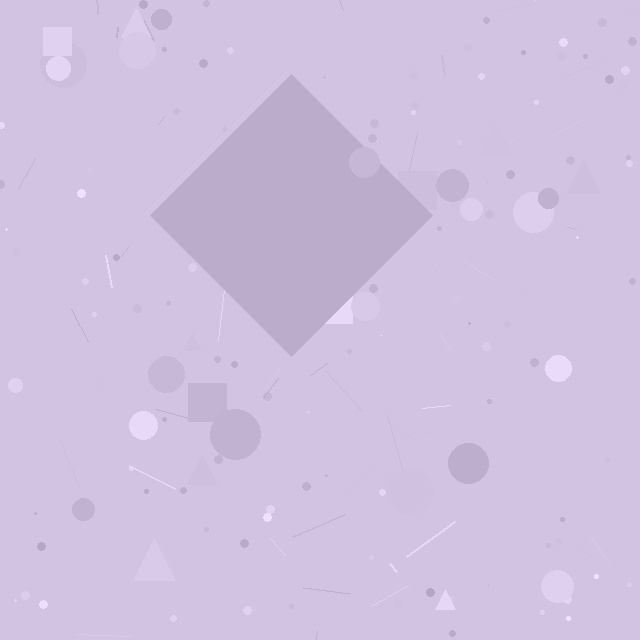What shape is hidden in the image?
A diamond is hidden in the image.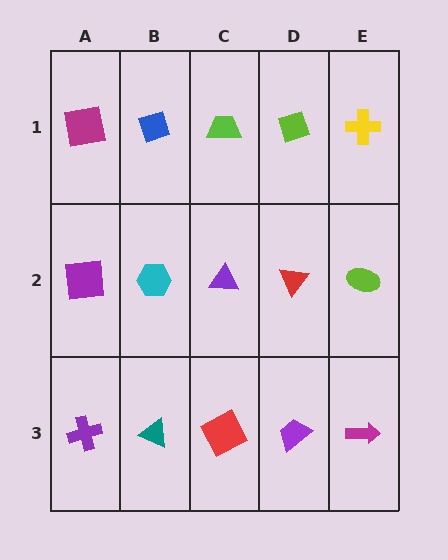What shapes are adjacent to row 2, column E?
A yellow cross (row 1, column E), a magenta arrow (row 3, column E), a red triangle (row 2, column D).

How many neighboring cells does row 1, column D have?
3.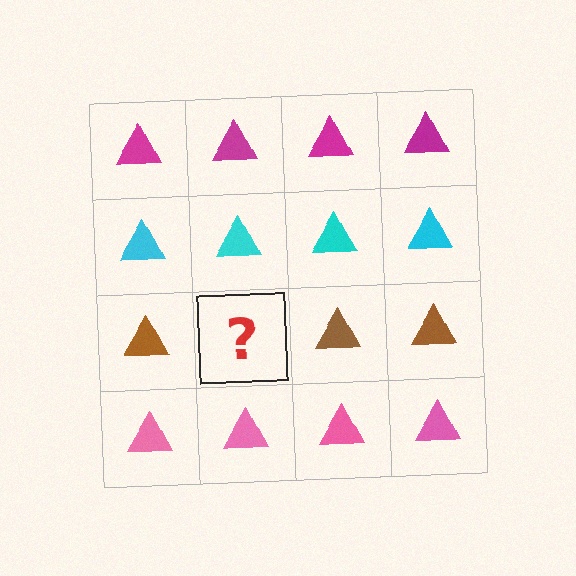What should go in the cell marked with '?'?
The missing cell should contain a brown triangle.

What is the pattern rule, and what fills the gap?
The rule is that each row has a consistent color. The gap should be filled with a brown triangle.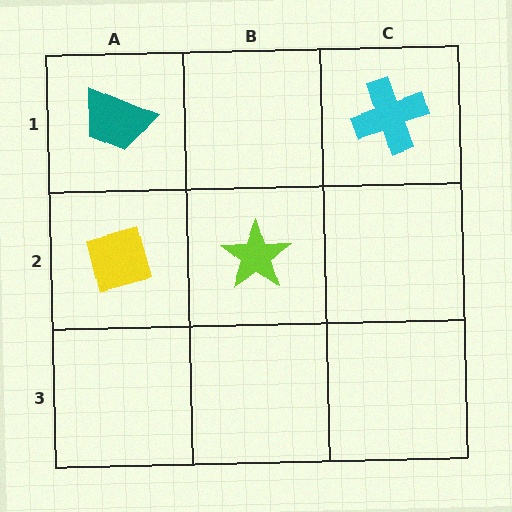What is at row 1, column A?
A teal trapezoid.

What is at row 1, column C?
A cyan cross.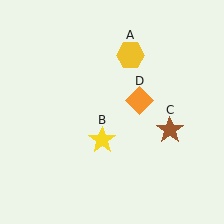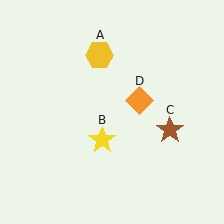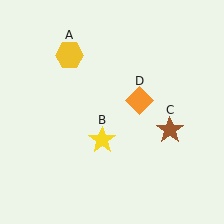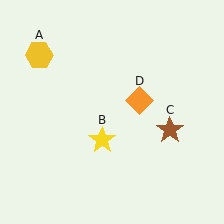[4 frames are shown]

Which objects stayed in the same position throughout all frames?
Yellow star (object B) and brown star (object C) and orange diamond (object D) remained stationary.